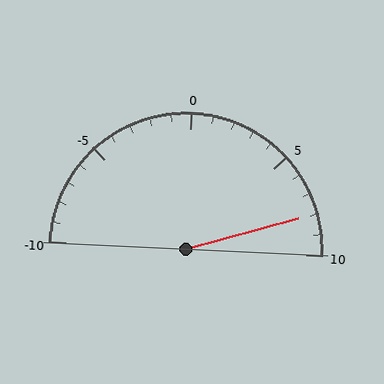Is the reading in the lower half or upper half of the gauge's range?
The reading is in the upper half of the range (-10 to 10).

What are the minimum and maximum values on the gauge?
The gauge ranges from -10 to 10.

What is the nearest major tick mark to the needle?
The nearest major tick mark is 10.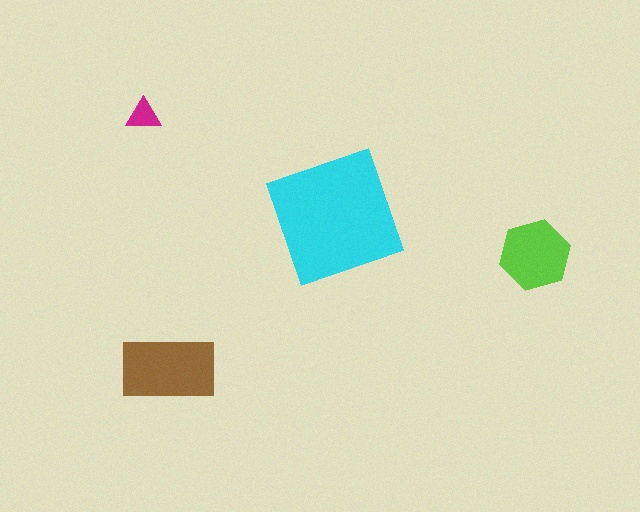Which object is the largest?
The cyan square.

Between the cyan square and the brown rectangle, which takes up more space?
The cyan square.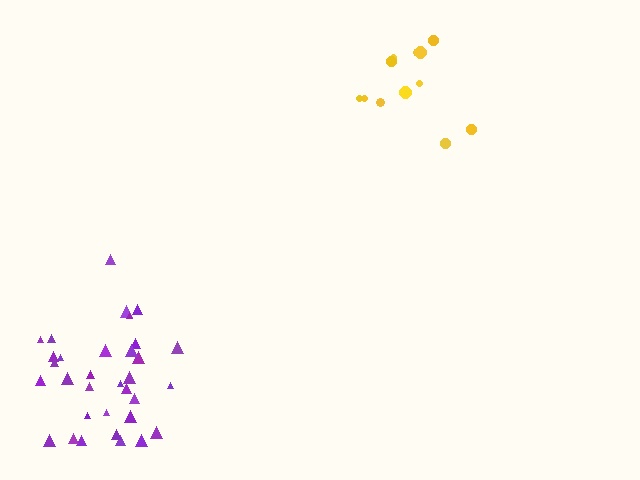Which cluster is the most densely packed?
Purple.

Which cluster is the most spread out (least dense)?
Yellow.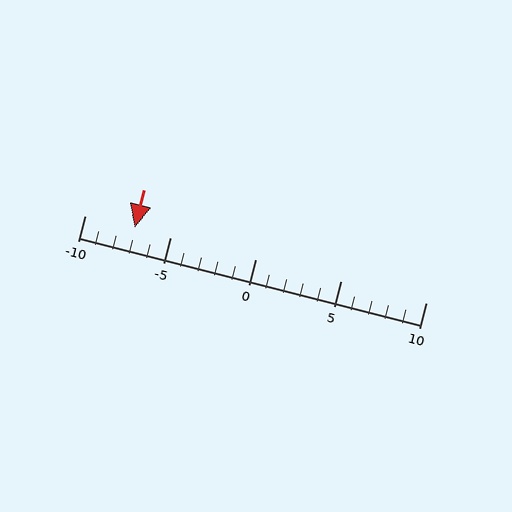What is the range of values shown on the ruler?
The ruler shows values from -10 to 10.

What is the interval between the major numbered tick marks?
The major tick marks are spaced 5 units apart.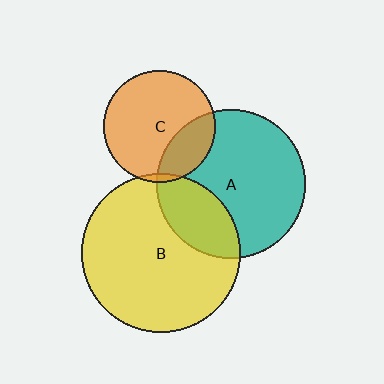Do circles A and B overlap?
Yes.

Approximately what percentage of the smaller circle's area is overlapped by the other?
Approximately 25%.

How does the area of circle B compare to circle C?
Approximately 2.0 times.